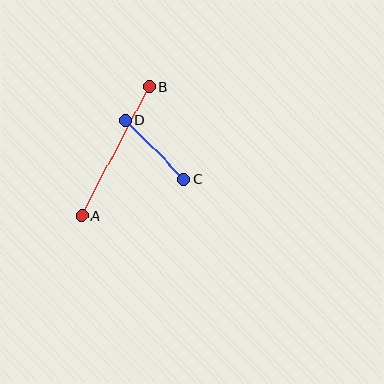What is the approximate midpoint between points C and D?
The midpoint is at approximately (155, 149) pixels.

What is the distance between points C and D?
The distance is approximately 83 pixels.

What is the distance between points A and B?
The distance is approximately 145 pixels.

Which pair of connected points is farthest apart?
Points A and B are farthest apart.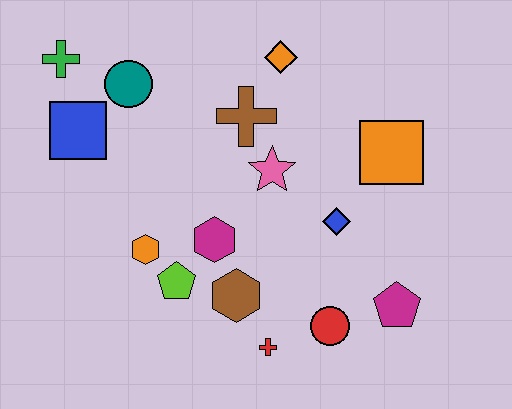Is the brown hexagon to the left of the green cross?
No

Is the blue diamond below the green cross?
Yes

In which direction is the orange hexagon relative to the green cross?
The orange hexagon is below the green cross.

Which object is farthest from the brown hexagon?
The green cross is farthest from the brown hexagon.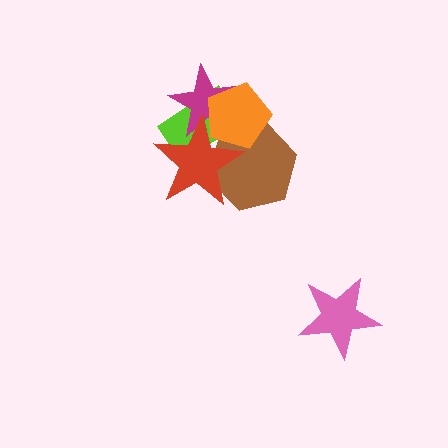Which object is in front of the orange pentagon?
The red star is in front of the orange pentagon.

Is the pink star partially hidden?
No, no other shape covers it.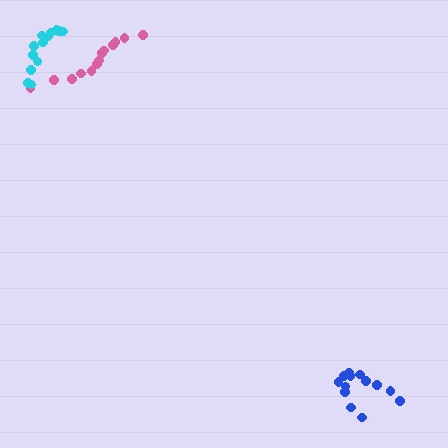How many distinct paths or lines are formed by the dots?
There are 3 distinct paths.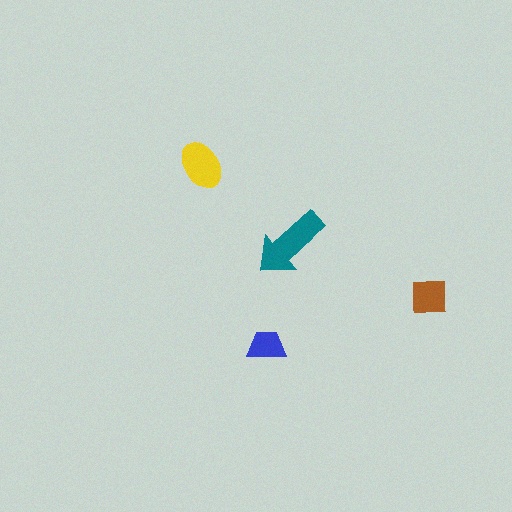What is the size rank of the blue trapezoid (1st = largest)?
4th.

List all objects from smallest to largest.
The blue trapezoid, the brown square, the yellow ellipse, the teal arrow.